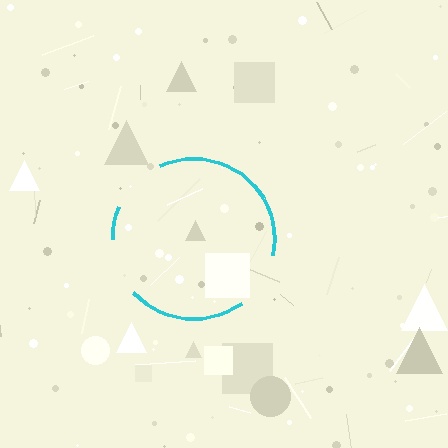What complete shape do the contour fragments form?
The contour fragments form a circle.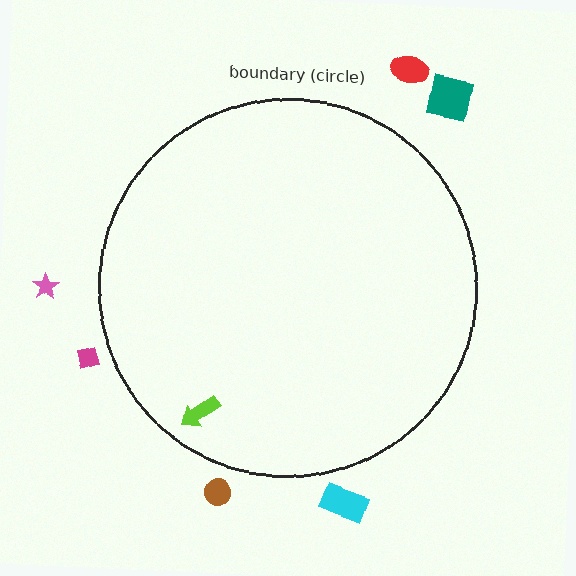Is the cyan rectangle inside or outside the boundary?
Outside.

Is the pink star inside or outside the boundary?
Outside.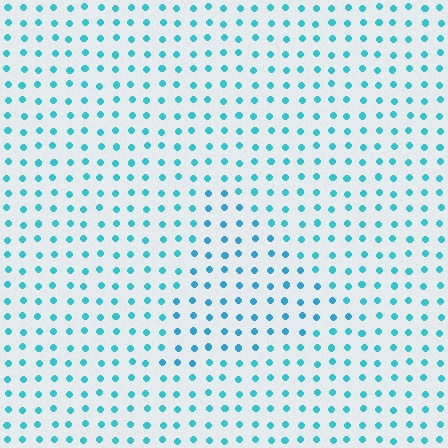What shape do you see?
I see a triangle.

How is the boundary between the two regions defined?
The boundary is defined purely by a slight shift in hue (about 14 degrees). Spacing, size, and orientation are identical on both sides.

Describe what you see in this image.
The image is filled with small cyan elements in a uniform arrangement. A triangle-shaped region is visible where the elements are tinted to a slightly different hue, forming a subtle color boundary.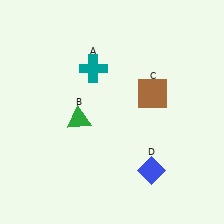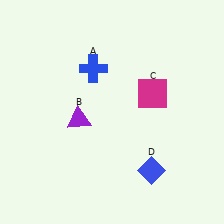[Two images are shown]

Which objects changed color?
A changed from teal to blue. B changed from green to purple. C changed from brown to magenta.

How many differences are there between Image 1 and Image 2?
There are 3 differences between the two images.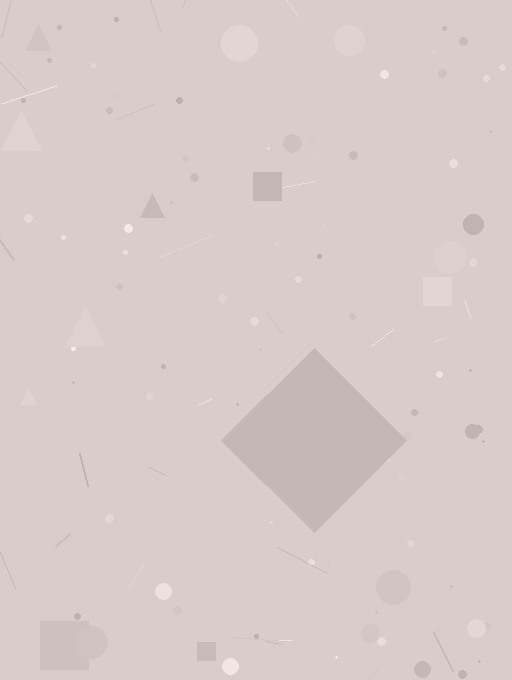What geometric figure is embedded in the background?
A diamond is embedded in the background.